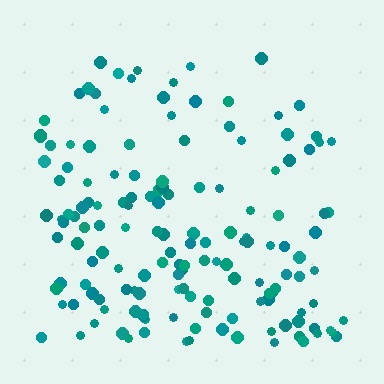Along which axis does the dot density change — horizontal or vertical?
Vertical.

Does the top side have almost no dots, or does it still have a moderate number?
Still a moderate number, just noticeably fewer than the bottom.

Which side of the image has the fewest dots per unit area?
The top.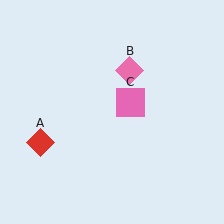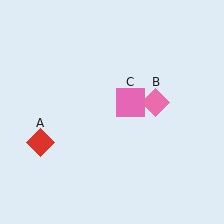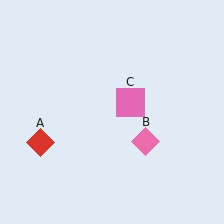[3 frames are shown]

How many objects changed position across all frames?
1 object changed position: pink diamond (object B).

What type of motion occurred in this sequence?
The pink diamond (object B) rotated clockwise around the center of the scene.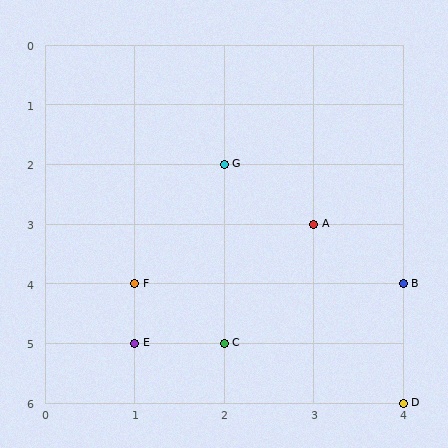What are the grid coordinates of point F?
Point F is at grid coordinates (1, 4).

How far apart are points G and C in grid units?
Points G and C are 3 rows apart.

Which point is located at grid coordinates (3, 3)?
Point A is at (3, 3).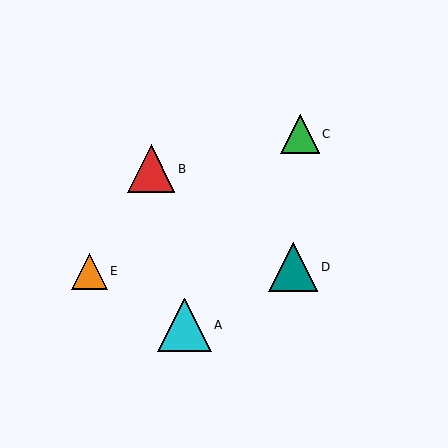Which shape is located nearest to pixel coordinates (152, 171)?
The red triangle (labeled B) at (151, 169) is nearest to that location.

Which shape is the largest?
The cyan triangle (labeled A) is the largest.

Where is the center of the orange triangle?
The center of the orange triangle is at (89, 271).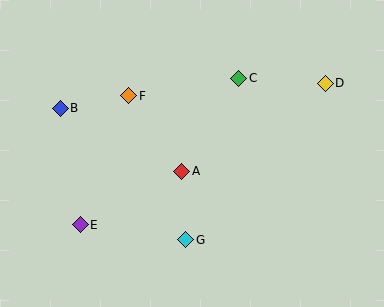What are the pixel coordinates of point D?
Point D is at (325, 83).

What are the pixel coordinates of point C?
Point C is at (239, 78).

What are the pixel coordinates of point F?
Point F is at (129, 96).